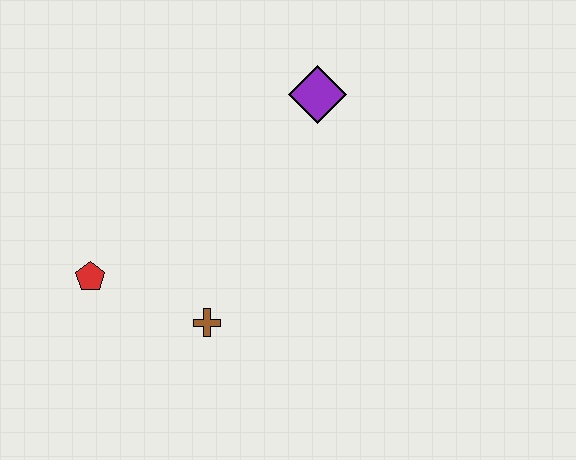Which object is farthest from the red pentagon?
The purple diamond is farthest from the red pentagon.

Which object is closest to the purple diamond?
The brown cross is closest to the purple diamond.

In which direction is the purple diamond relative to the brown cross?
The purple diamond is above the brown cross.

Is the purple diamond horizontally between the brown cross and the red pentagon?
No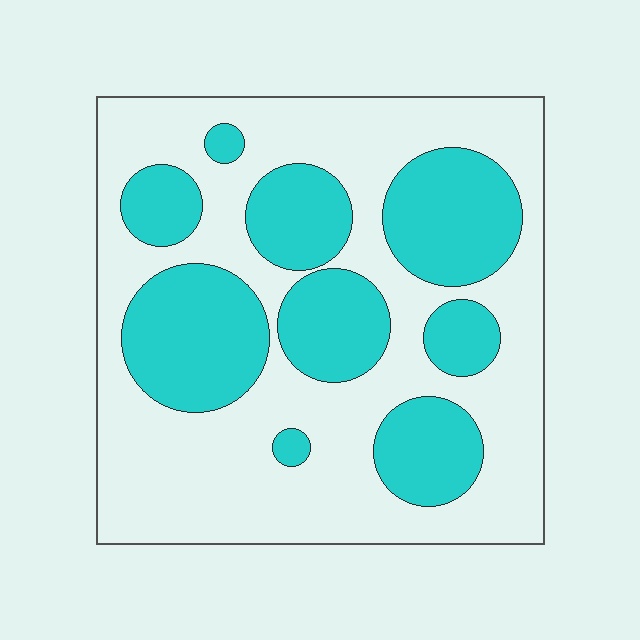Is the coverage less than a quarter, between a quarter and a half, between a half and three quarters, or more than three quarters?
Between a quarter and a half.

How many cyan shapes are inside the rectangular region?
9.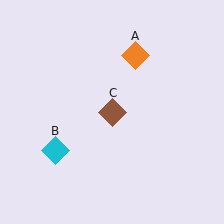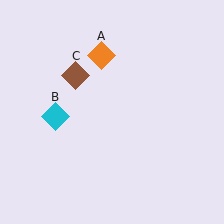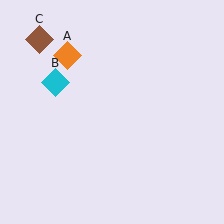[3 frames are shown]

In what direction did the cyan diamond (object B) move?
The cyan diamond (object B) moved up.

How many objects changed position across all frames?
3 objects changed position: orange diamond (object A), cyan diamond (object B), brown diamond (object C).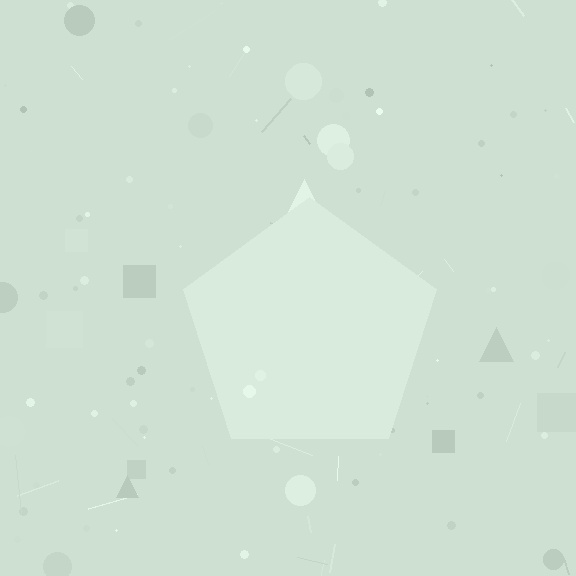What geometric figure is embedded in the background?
A pentagon is embedded in the background.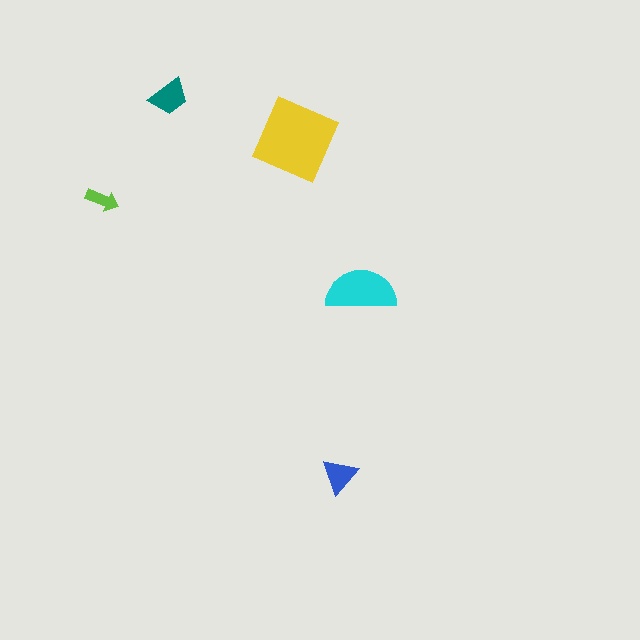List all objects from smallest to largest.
The lime arrow, the blue triangle, the teal trapezoid, the cyan semicircle, the yellow diamond.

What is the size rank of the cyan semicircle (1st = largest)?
2nd.